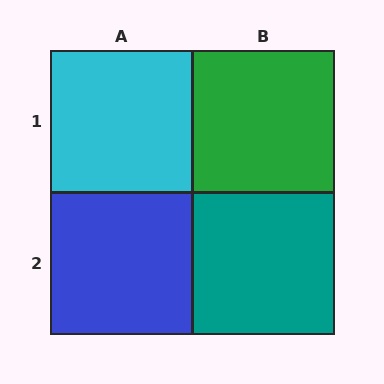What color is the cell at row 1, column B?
Green.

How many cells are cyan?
1 cell is cyan.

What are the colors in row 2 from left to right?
Blue, teal.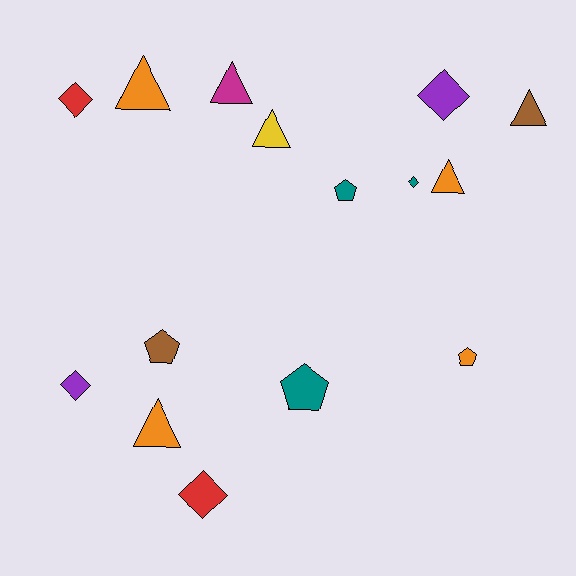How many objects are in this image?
There are 15 objects.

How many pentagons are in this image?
There are 4 pentagons.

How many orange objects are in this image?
There are 4 orange objects.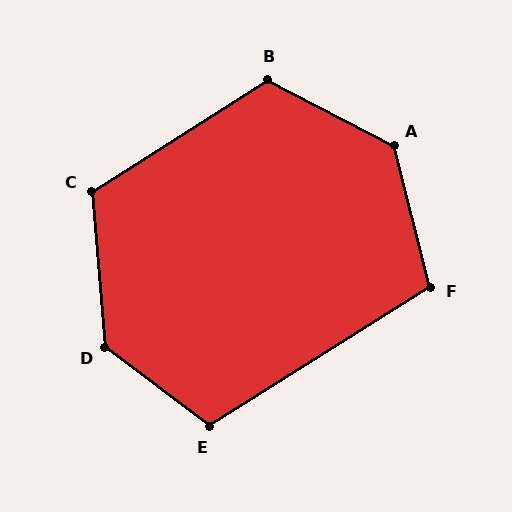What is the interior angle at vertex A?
Approximately 132 degrees (obtuse).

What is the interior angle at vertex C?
Approximately 117 degrees (obtuse).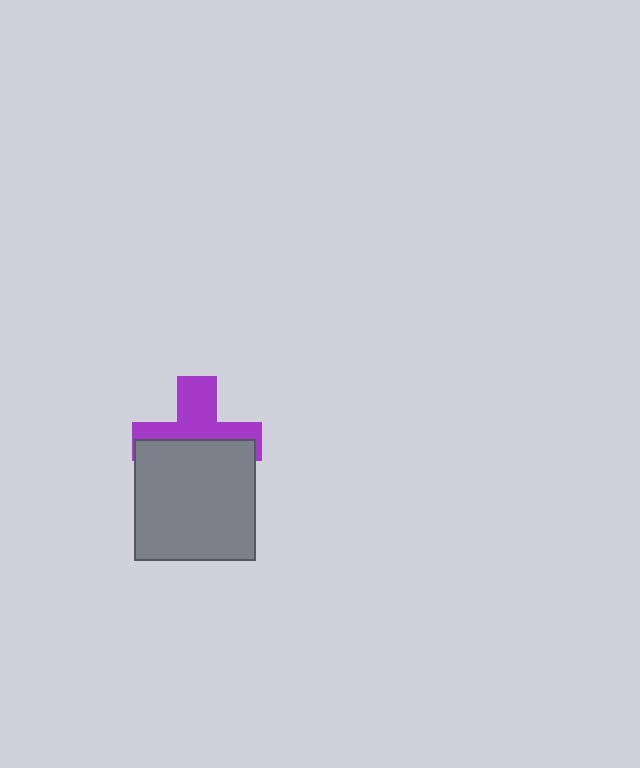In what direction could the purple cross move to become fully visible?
The purple cross could move up. That would shift it out from behind the gray square entirely.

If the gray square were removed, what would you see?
You would see the complete purple cross.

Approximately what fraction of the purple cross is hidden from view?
Roughly 50% of the purple cross is hidden behind the gray square.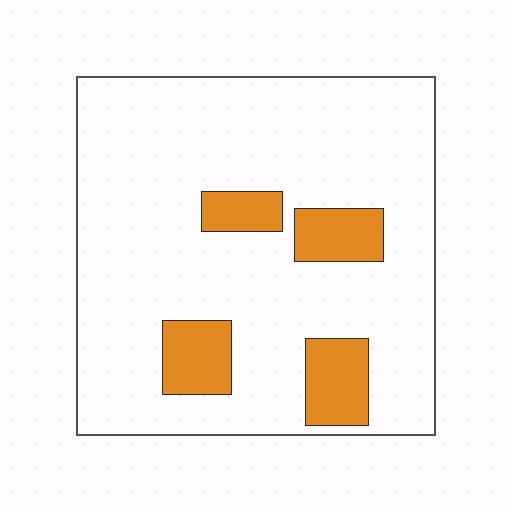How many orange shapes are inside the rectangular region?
4.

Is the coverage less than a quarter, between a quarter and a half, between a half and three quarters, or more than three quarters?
Less than a quarter.